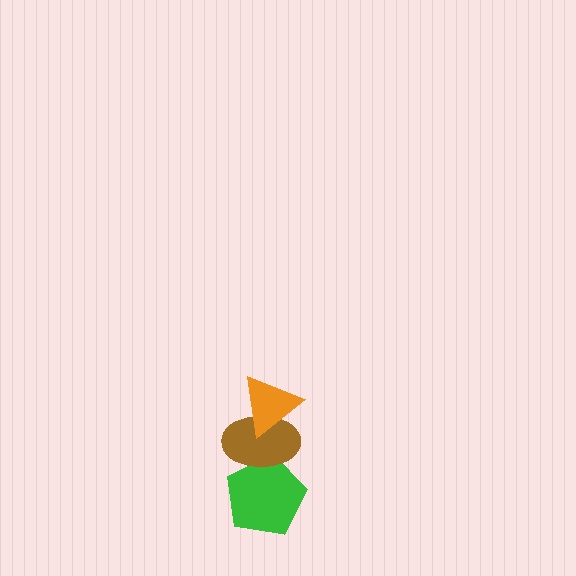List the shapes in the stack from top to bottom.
From top to bottom: the orange triangle, the brown ellipse, the green pentagon.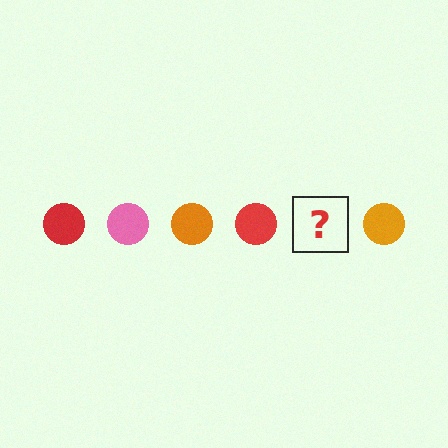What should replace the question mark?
The question mark should be replaced with a pink circle.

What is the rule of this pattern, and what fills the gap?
The rule is that the pattern cycles through red, pink, orange circles. The gap should be filled with a pink circle.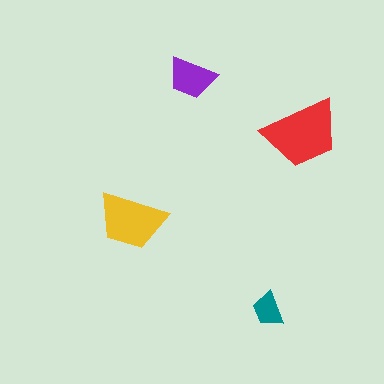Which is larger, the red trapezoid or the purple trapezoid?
The red one.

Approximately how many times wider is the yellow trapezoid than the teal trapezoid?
About 2 times wider.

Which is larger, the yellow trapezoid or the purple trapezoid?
The yellow one.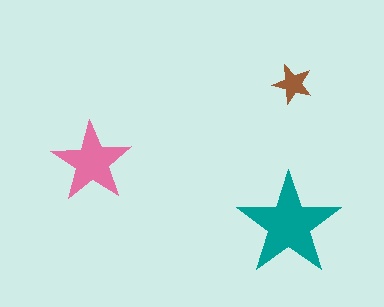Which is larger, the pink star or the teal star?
The teal one.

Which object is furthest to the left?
The pink star is leftmost.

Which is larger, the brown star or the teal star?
The teal one.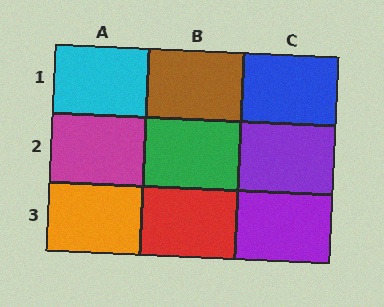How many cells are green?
1 cell is green.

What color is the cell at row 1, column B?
Brown.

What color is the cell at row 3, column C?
Purple.